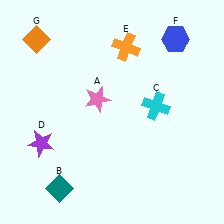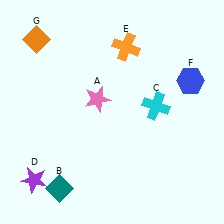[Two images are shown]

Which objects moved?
The objects that moved are: the purple star (D), the blue hexagon (F).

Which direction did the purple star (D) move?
The purple star (D) moved down.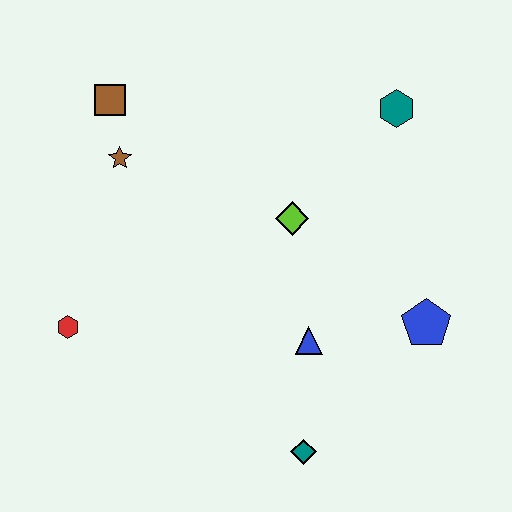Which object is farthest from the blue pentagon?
The brown square is farthest from the blue pentagon.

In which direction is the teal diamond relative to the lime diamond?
The teal diamond is below the lime diamond.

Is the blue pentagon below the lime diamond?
Yes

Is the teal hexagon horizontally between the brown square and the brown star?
No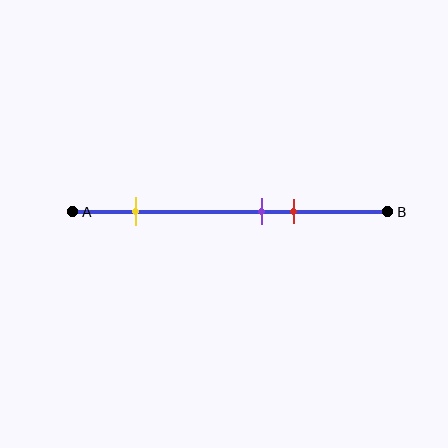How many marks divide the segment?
There are 3 marks dividing the segment.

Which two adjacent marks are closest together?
The purple and red marks are the closest adjacent pair.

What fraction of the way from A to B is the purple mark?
The purple mark is approximately 60% (0.6) of the way from A to B.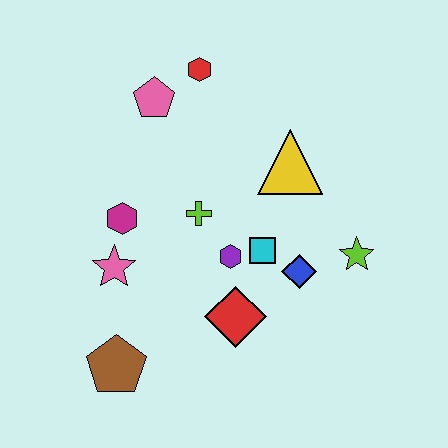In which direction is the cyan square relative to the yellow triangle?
The cyan square is below the yellow triangle.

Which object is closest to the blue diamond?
The cyan square is closest to the blue diamond.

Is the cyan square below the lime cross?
Yes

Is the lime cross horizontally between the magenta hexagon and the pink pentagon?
No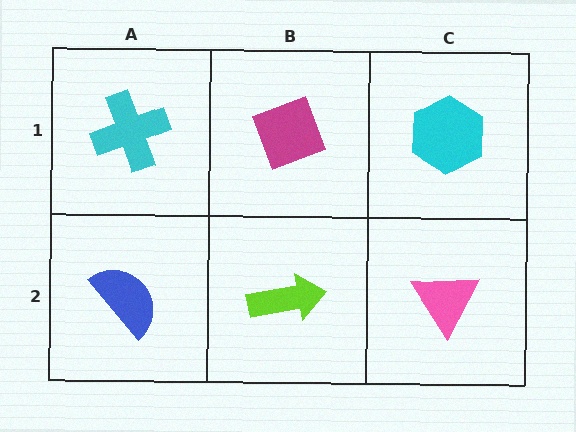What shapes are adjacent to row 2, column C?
A cyan hexagon (row 1, column C), a lime arrow (row 2, column B).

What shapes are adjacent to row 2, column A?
A cyan cross (row 1, column A), a lime arrow (row 2, column B).